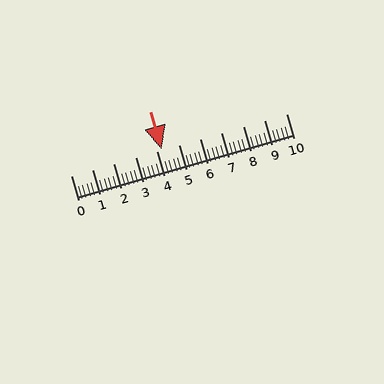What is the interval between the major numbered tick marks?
The major tick marks are spaced 1 units apart.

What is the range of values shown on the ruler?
The ruler shows values from 0 to 10.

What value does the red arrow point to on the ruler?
The red arrow points to approximately 4.2.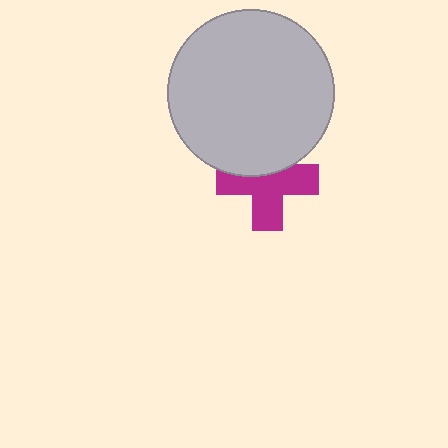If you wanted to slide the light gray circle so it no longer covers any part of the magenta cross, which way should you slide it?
Slide it up — that is the most direct way to separate the two shapes.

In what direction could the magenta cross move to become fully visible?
The magenta cross could move down. That would shift it out from behind the light gray circle entirely.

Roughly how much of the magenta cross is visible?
Most of it is visible (roughly 65%).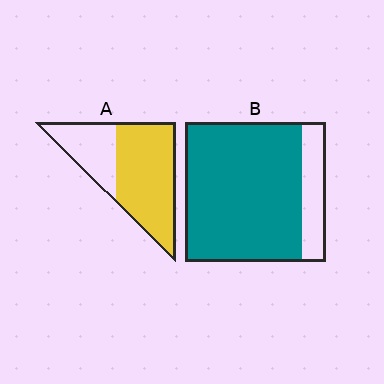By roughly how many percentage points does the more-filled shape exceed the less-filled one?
By roughly 15 percentage points (B over A).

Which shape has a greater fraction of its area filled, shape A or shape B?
Shape B.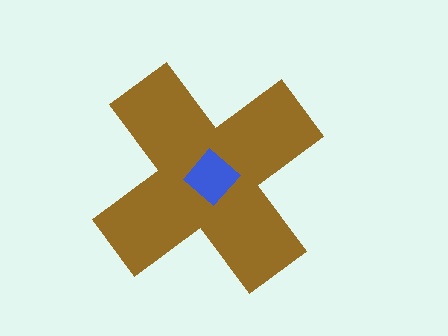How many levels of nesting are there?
2.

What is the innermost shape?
The blue diamond.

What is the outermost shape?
The brown cross.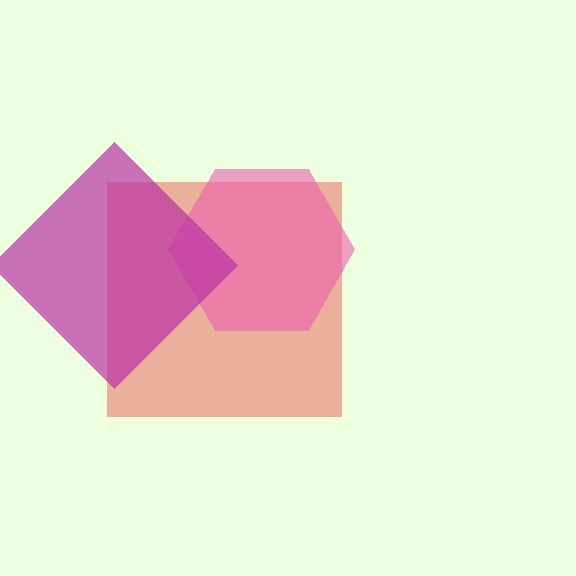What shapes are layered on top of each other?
The layered shapes are: a red square, a pink hexagon, a magenta diamond.